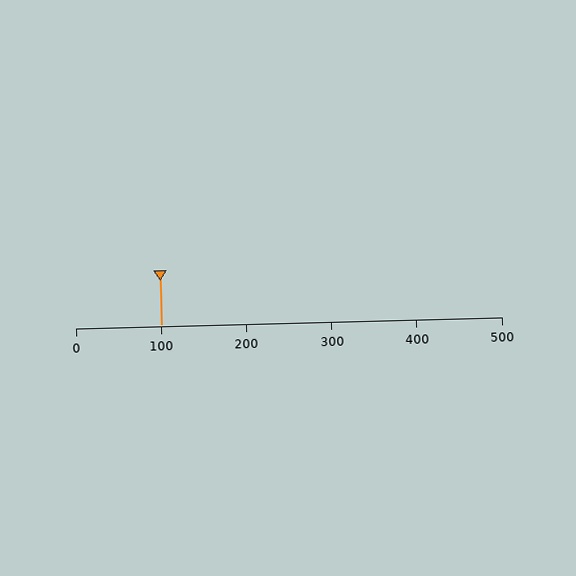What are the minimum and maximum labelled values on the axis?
The axis runs from 0 to 500.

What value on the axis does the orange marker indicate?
The marker indicates approximately 100.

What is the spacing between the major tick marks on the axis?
The major ticks are spaced 100 apart.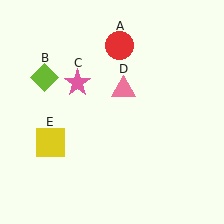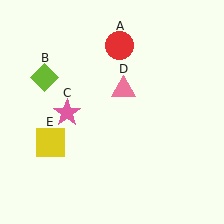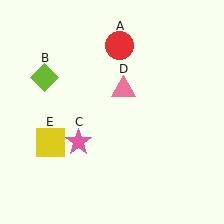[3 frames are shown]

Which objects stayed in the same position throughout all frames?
Red circle (object A) and lime diamond (object B) and pink triangle (object D) and yellow square (object E) remained stationary.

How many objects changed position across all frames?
1 object changed position: pink star (object C).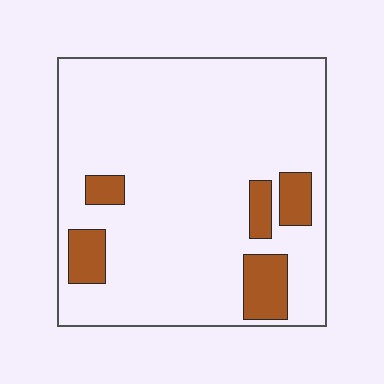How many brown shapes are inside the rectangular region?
5.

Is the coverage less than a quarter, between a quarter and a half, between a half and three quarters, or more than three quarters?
Less than a quarter.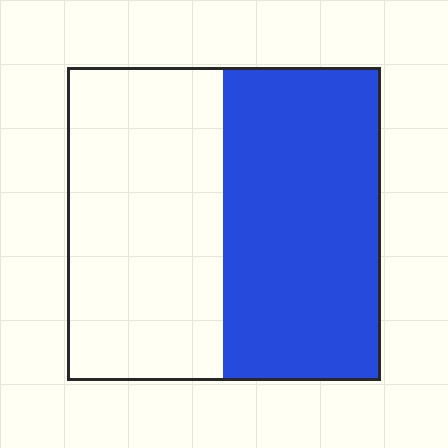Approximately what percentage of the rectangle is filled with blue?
Approximately 50%.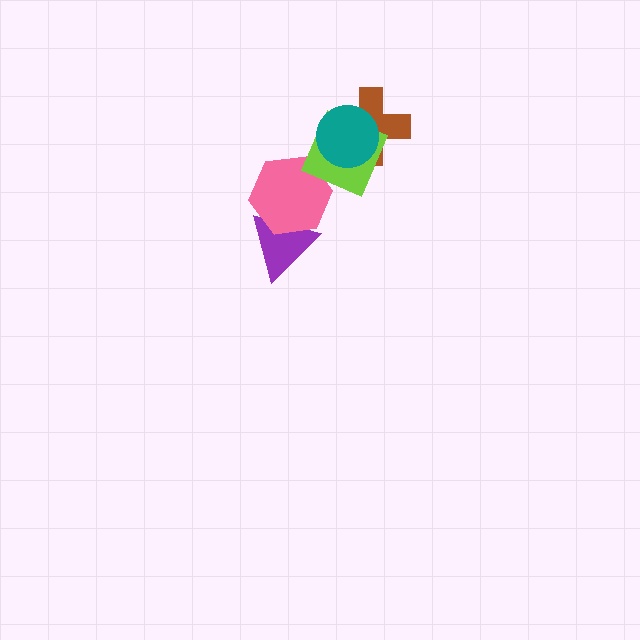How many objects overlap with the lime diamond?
3 objects overlap with the lime diamond.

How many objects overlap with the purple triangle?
1 object overlaps with the purple triangle.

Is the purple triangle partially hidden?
Yes, it is partially covered by another shape.